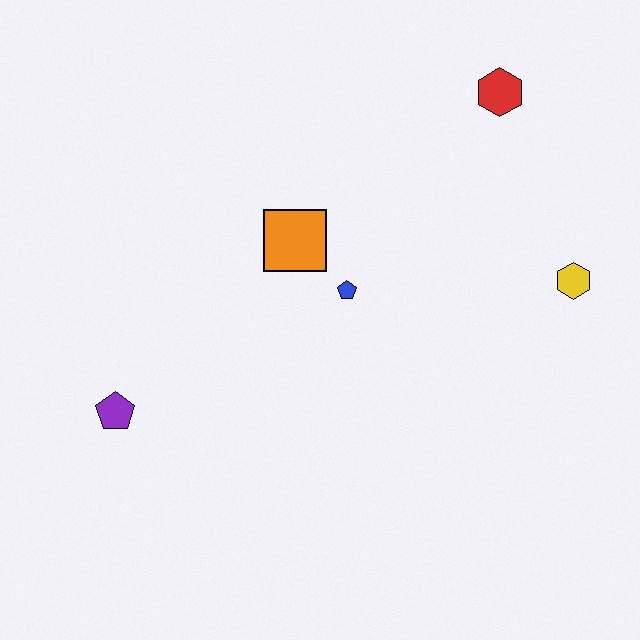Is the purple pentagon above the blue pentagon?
No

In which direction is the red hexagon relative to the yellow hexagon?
The red hexagon is above the yellow hexagon.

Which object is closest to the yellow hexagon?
The red hexagon is closest to the yellow hexagon.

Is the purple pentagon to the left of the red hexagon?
Yes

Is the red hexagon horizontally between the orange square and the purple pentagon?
No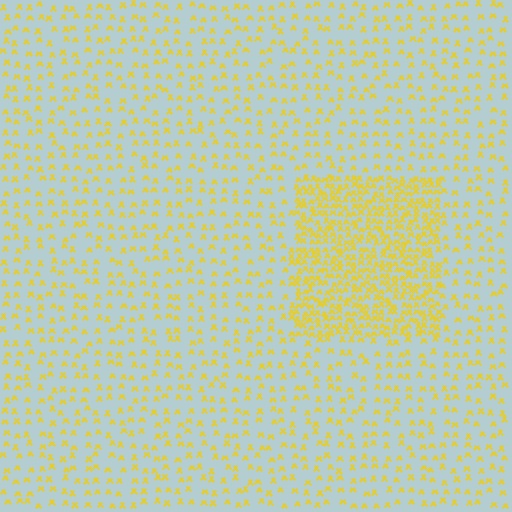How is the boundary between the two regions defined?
The boundary is defined by a change in element density (approximately 2.7x ratio). All elements are the same color, size, and shape.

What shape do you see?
I see a rectangle.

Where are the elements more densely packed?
The elements are more densely packed inside the rectangle boundary.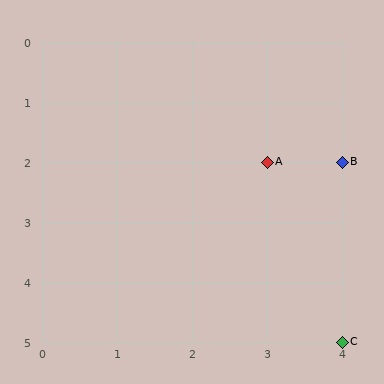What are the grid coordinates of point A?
Point A is at grid coordinates (3, 2).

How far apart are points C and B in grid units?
Points C and B are 3 rows apart.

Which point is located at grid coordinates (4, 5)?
Point C is at (4, 5).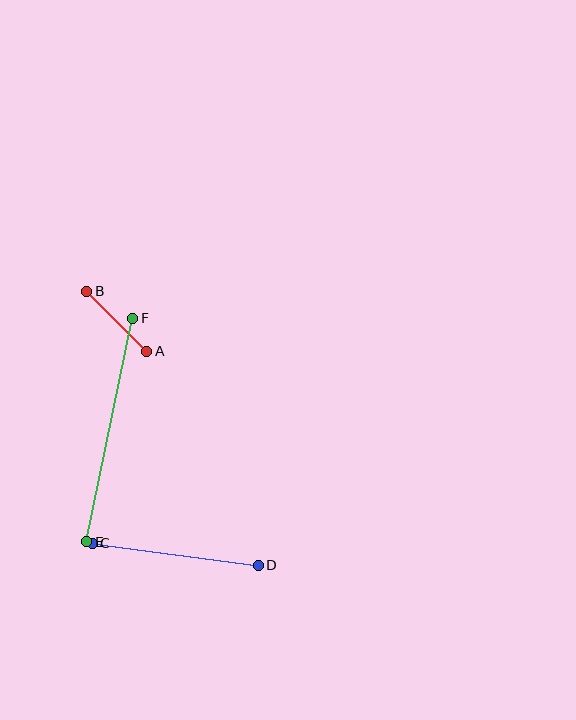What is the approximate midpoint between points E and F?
The midpoint is at approximately (110, 430) pixels.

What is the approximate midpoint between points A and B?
The midpoint is at approximately (117, 321) pixels.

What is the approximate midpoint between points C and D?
The midpoint is at approximately (175, 554) pixels.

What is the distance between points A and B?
The distance is approximately 85 pixels.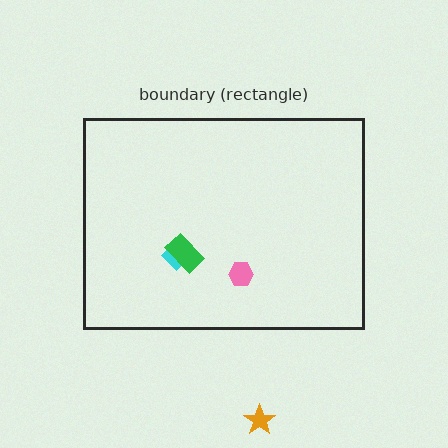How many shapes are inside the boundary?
3 inside, 1 outside.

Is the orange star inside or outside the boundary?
Outside.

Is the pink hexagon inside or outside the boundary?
Inside.